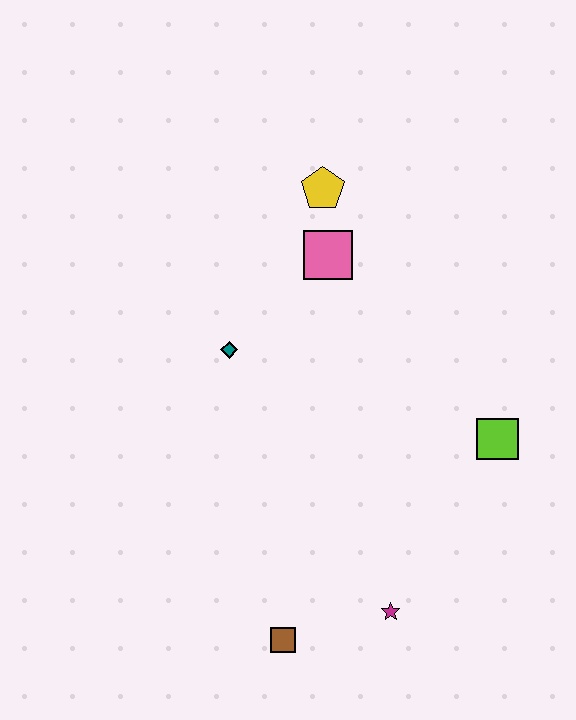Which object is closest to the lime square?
The magenta star is closest to the lime square.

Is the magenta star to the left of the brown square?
No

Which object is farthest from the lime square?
The yellow pentagon is farthest from the lime square.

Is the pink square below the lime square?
No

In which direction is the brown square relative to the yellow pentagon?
The brown square is below the yellow pentagon.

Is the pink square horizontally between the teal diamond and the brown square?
No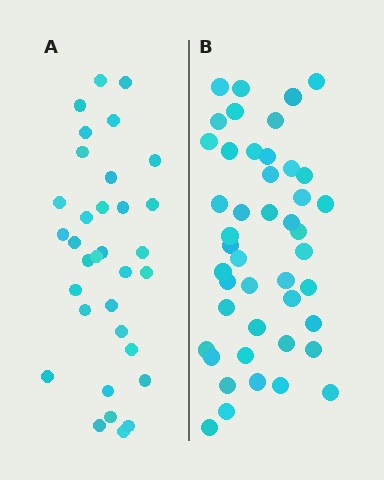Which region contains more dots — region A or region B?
Region B (the right region) has more dots.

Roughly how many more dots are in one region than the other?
Region B has roughly 12 or so more dots than region A.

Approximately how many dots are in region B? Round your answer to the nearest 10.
About 40 dots. (The exact count is 45, which rounds to 40.)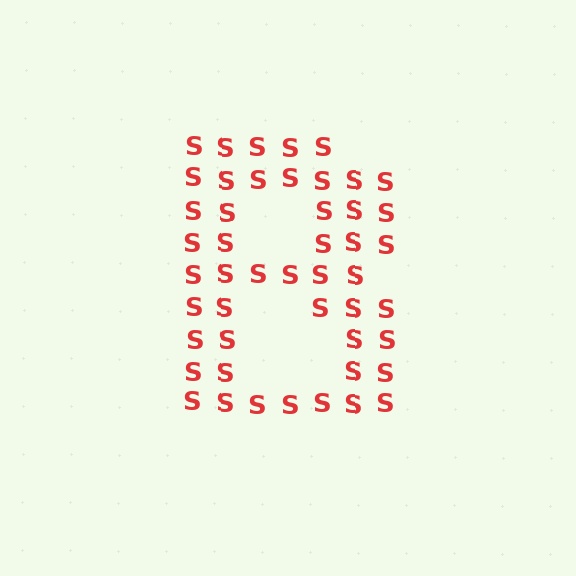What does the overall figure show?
The overall figure shows the letter B.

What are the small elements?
The small elements are letter S's.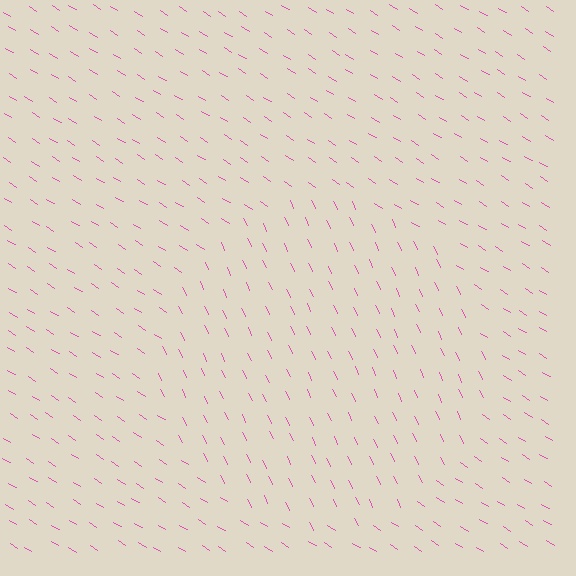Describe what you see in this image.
The image is filled with small pink line segments. A circle region in the image has lines oriented differently from the surrounding lines, creating a visible texture boundary.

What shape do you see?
I see a circle.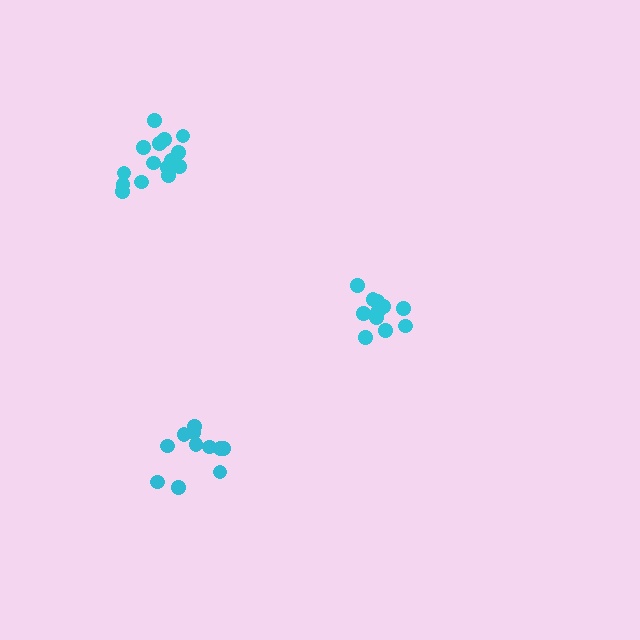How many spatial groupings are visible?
There are 3 spatial groupings.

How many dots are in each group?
Group 1: 11 dots, Group 2: 11 dots, Group 3: 15 dots (37 total).